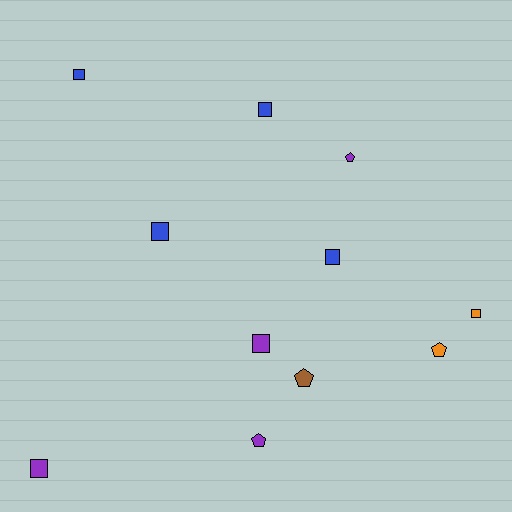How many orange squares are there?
There is 1 orange square.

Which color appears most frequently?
Purple, with 4 objects.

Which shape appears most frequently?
Square, with 7 objects.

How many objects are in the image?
There are 11 objects.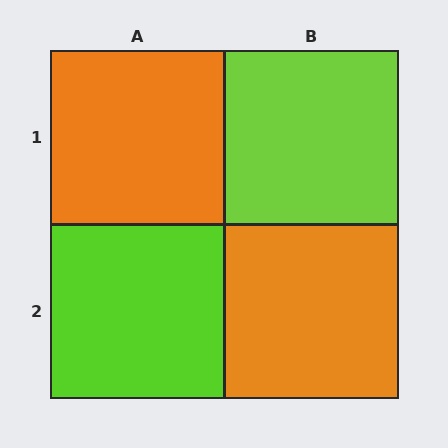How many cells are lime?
2 cells are lime.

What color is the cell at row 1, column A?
Orange.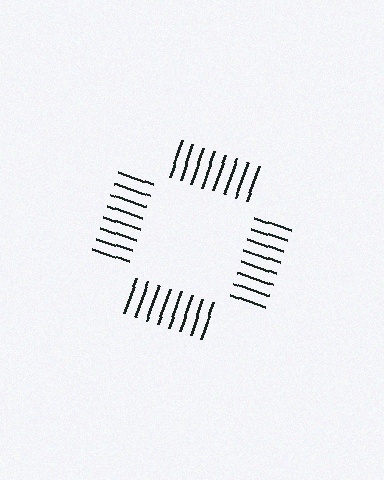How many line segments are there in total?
32 — 8 along each of the 4 edges.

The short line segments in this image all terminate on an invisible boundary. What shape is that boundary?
An illusory square — the line segments terminate on its edges but no continuous stroke is drawn.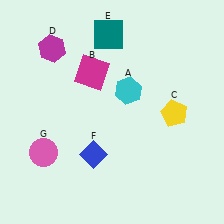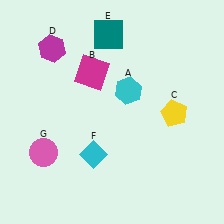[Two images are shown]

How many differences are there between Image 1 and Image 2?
There is 1 difference between the two images.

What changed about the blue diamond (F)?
In Image 1, F is blue. In Image 2, it changed to cyan.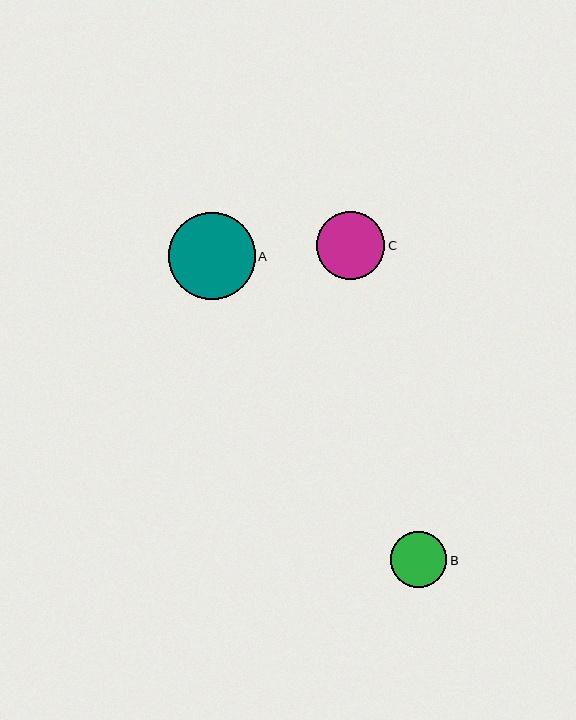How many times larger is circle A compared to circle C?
Circle A is approximately 1.3 times the size of circle C.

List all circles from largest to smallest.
From largest to smallest: A, C, B.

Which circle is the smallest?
Circle B is the smallest with a size of approximately 57 pixels.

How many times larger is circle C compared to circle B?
Circle C is approximately 1.2 times the size of circle B.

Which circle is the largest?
Circle A is the largest with a size of approximately 87 pixels.